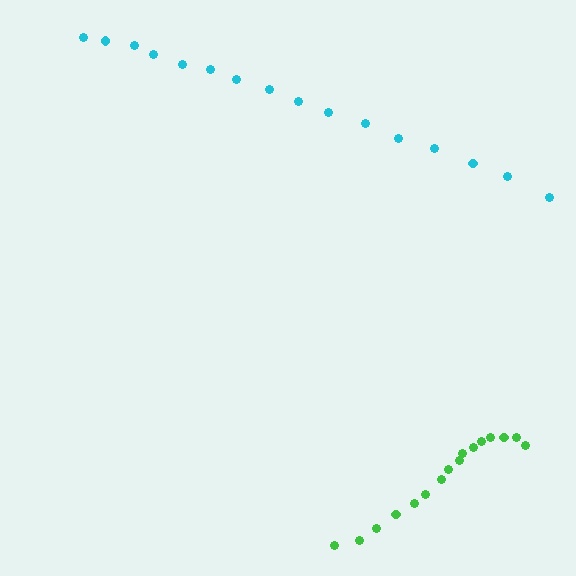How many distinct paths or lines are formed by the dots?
There are 2 distinct paths.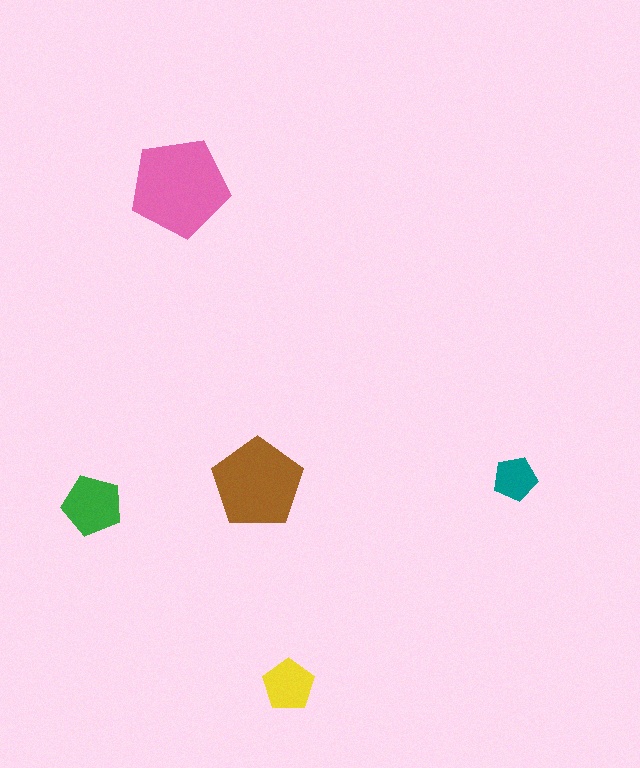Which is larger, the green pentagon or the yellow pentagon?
The green one.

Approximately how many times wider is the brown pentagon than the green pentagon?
About 1.5 times wider.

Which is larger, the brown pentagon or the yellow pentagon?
The brown one.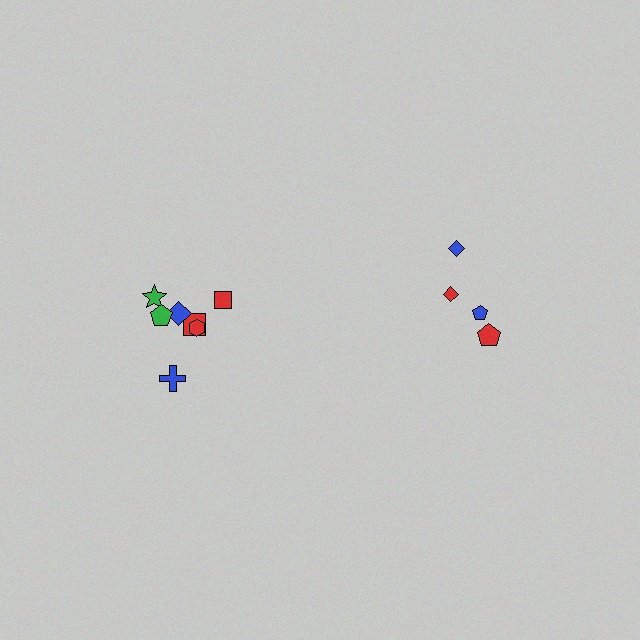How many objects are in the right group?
There are 4 objects.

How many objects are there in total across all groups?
There are 11 objects.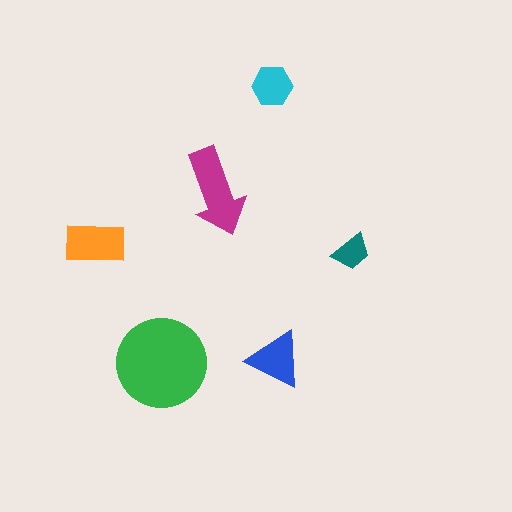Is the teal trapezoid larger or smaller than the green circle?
Smaller.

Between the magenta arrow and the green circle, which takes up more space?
The green circle.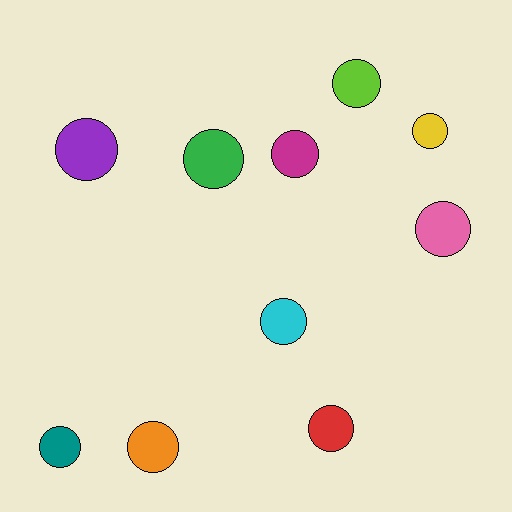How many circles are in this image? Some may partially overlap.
There are 10 circles.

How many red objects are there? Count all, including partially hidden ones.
There is 1 red object.